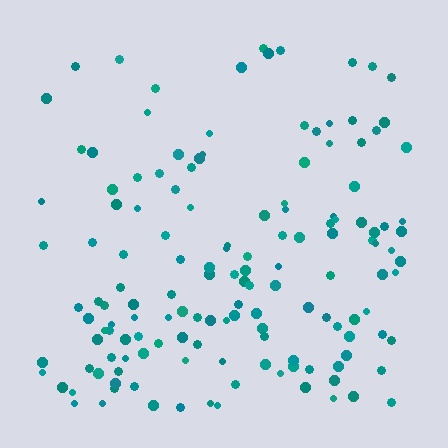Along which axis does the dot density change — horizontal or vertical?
Vertical.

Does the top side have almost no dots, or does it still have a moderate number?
Still a moderate number, just noticeably fewer than the bottom.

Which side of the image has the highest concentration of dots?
The bottom.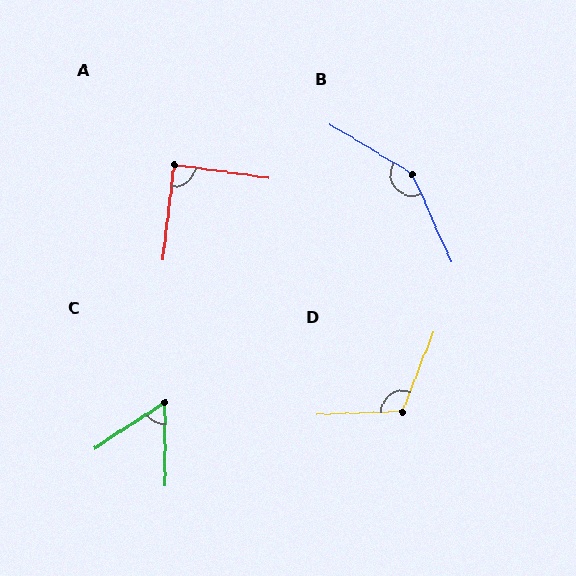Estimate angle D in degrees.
Approximately 114 degrees.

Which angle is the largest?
B, at approximately 145 degrees.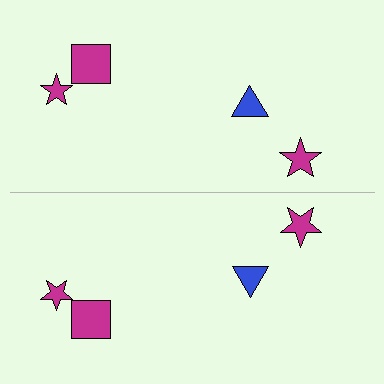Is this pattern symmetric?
Yes, this pattern has bilateral (reflection) symmetry.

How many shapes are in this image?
There are 8 shapes in this image.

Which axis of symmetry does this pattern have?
The pattern has a horizontal axis of symmetry running through the center of the image.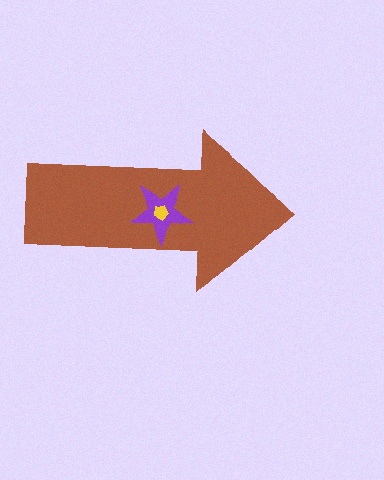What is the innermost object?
The yellow pentagon.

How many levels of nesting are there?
3.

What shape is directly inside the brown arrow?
The purple star.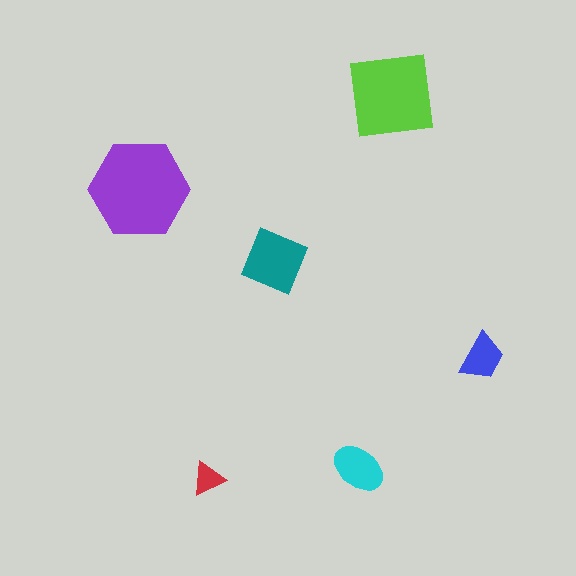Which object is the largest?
The purple hexagon.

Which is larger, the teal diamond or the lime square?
The lime square.